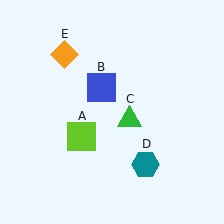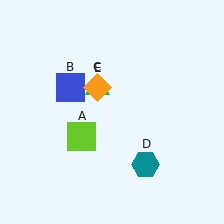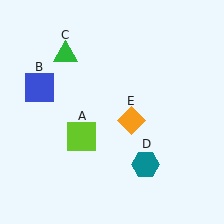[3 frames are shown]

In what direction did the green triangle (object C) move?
The green triangle (object C) moved up and to the left.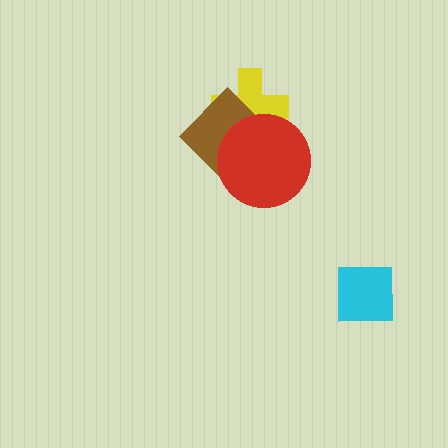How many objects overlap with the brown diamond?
2 objects overlap with the brown diamond.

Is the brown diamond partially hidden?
Yes, it is partially covered by another shape.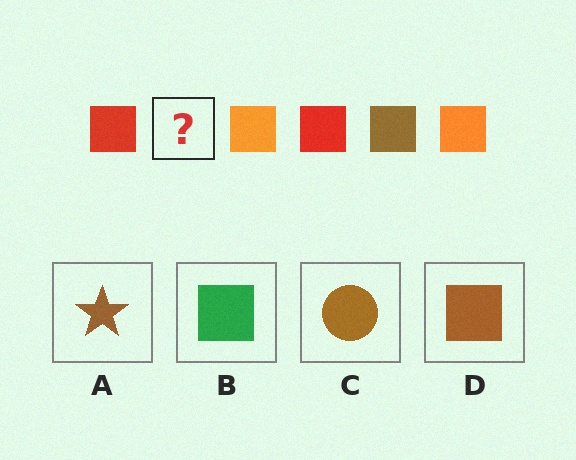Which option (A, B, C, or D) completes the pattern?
D.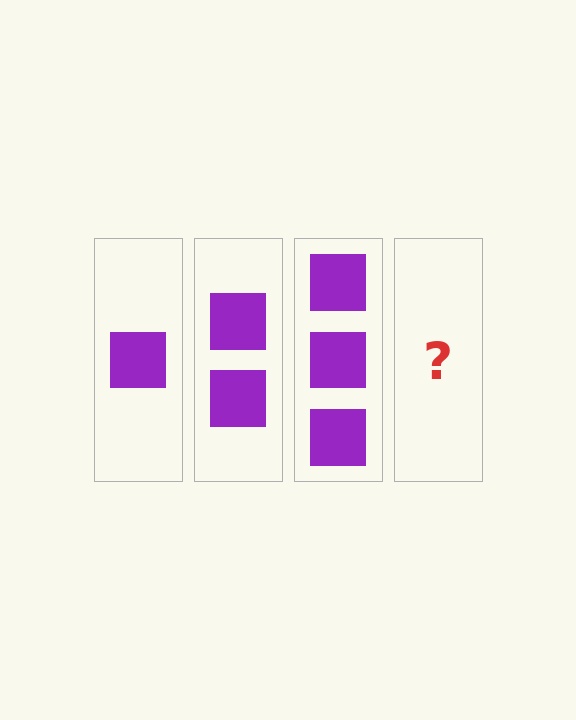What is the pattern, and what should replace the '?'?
The pattern is that each step adds one more square. The '?' should be 4 squares.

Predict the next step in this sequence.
The next step is 4 squares.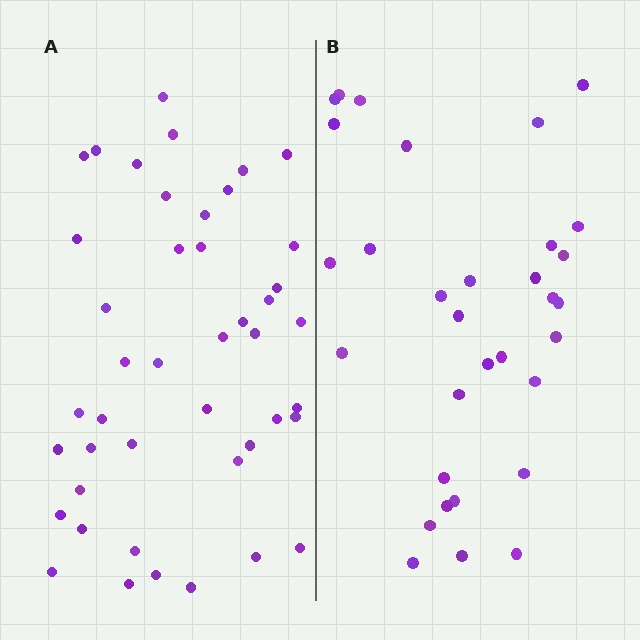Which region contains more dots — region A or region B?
Region A (the left region) has more dots.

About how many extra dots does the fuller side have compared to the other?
Region A has roughly 12 or so more dots than region B.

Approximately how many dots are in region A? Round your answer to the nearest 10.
About 40 dots. (The exact count is 44, which rounds to 40.)